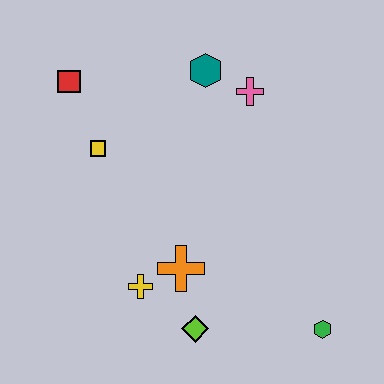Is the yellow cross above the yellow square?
No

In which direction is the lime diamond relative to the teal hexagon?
The lime diamond is below the teal hexagon.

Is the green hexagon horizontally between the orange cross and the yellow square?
No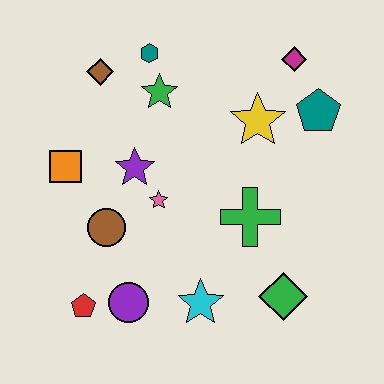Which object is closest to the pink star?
The purple star is closest to the pink star.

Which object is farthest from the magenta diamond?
The red pentagon is farthest from the magenta diamond.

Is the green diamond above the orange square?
No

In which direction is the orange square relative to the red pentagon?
The orange square is above the red pentagon.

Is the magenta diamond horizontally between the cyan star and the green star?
No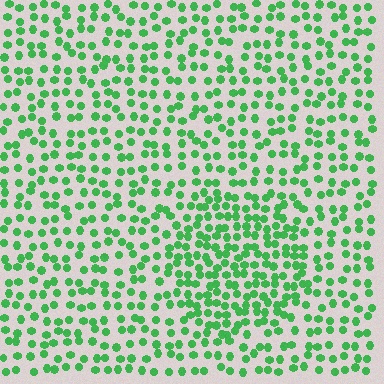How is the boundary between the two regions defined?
The boundary is defined by a change in element density (approximately 1.7x ratio). All elements are the same color, size, and shape.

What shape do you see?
I see a circle.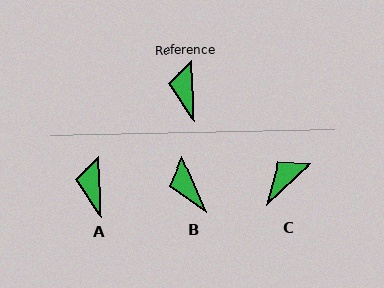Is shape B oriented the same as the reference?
No, it is off by about 21 degrees.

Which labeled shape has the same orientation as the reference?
A.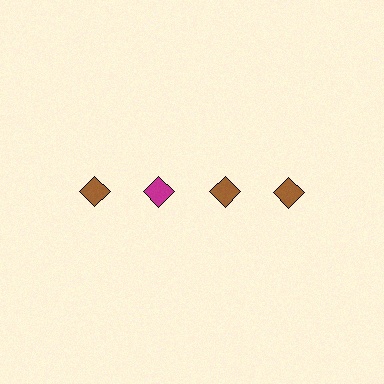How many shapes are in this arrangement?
There are 4 shapes arranged in a grid pattern.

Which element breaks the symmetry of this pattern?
The magenta diamond in the top row, second from left column breaks the symmetry. All other shapes are brown diamonds.